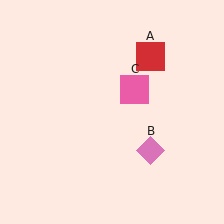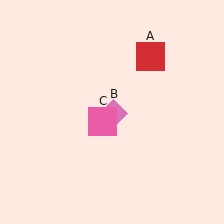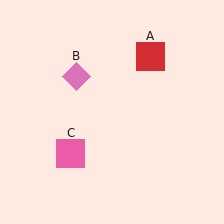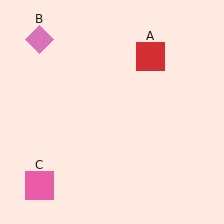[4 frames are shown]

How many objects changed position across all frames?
2 objects changed position: pink diamond (object B), pink square (object C).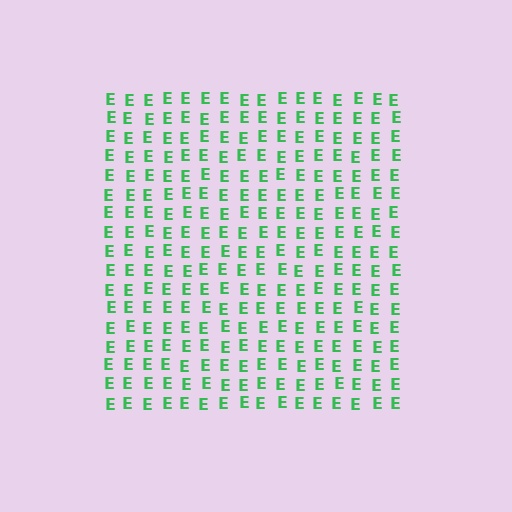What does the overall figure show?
The overall figure shows a square.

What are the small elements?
The small elements are letter E's.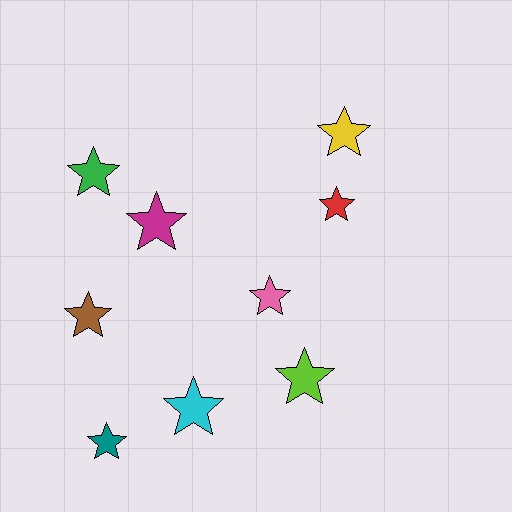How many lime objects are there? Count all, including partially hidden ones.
There is 1 lime object.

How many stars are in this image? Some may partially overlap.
There are 9 stars.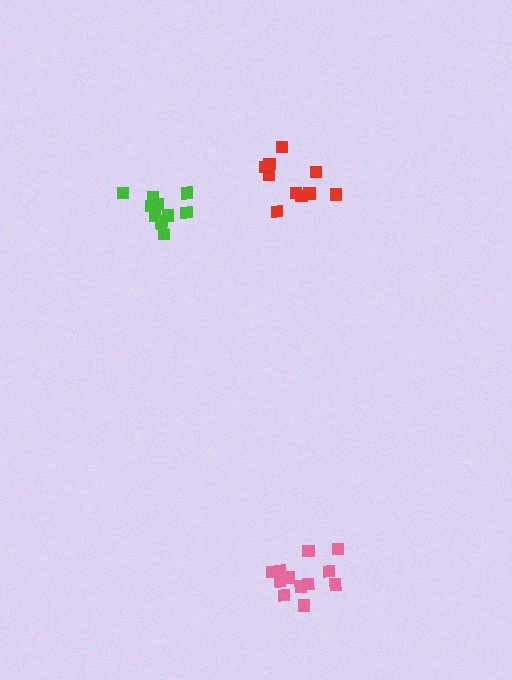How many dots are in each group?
Group 1: 12 dots, Group 2: 10 dots, Group 3: 11 dots (33 total).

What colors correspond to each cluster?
The clusters are colored: pink, red, green.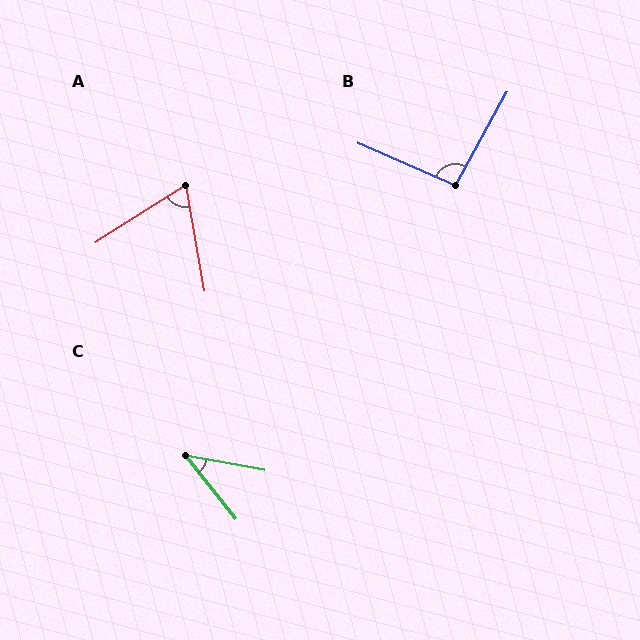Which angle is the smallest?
C, at approximately 41 degrees.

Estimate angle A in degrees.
Approximately 67 degrees.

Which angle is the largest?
B, at approximately 96 degrees.